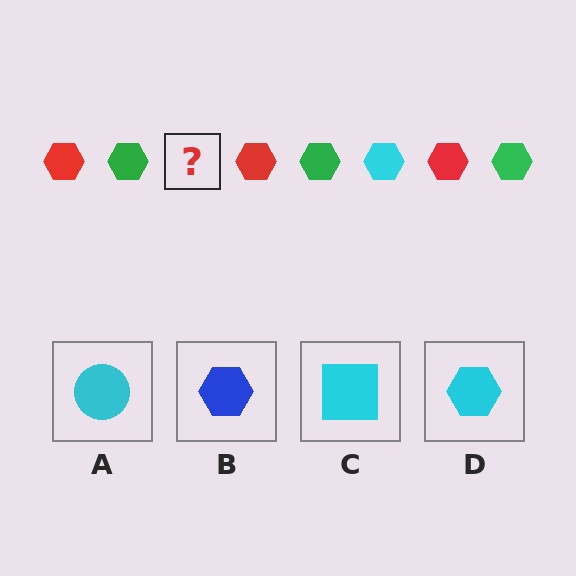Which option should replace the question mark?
Option D.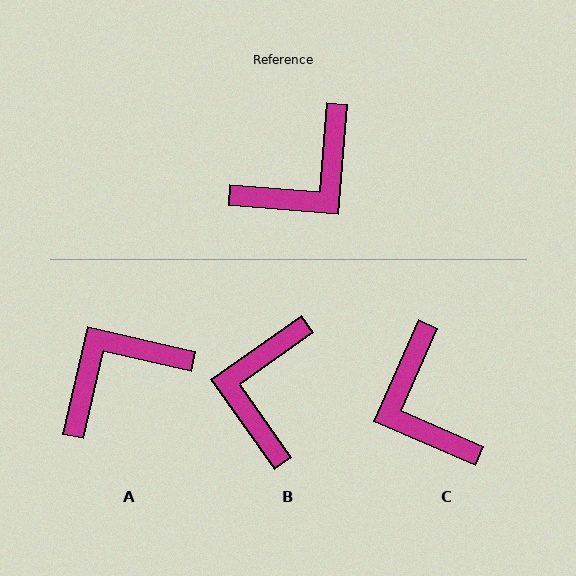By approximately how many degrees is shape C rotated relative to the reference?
Approximately 109 degrees clockwise.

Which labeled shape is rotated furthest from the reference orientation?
A, about 172 degrees away.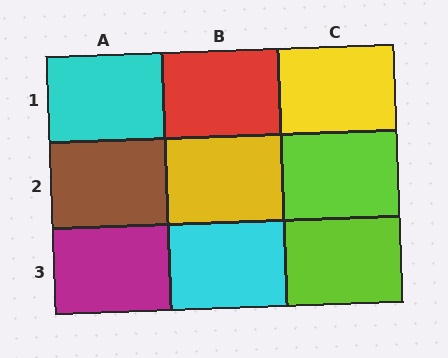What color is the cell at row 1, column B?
Red.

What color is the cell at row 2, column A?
Brown.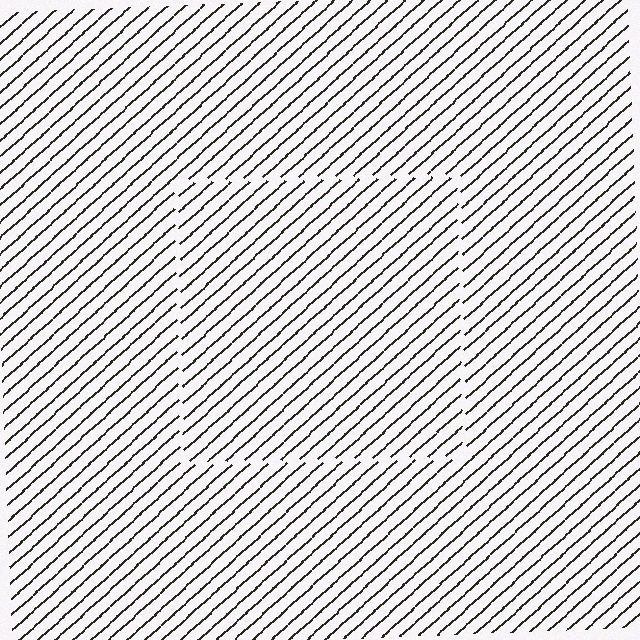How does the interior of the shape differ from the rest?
The interior of the shape contains the same grating, shifted by half a period — the contour is defined by the phase discontinuity where line-ends from the inner and outer gratings abut.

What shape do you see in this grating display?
An illusory square. The interior of the shape contains the same grating, shifted by half a period — the contour is defined by the phase discontinuity where line-ends from the inner and outer gratings abut.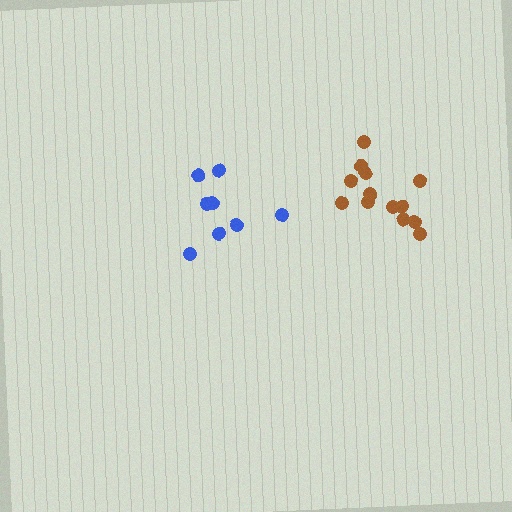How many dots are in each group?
Group 1: 8 dots, Group 2: 13 dots (21 total).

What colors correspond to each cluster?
The clusters are colored: blue, brown.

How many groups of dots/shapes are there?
There are 2 groups.